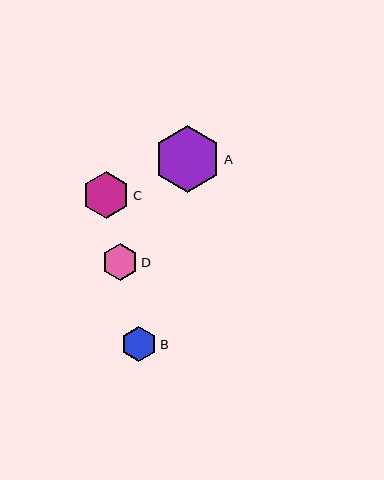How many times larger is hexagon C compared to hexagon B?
Hexagon C is approximately 1.4 times the size of hexagon B.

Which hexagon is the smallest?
Hexagon B is the smallest with a size of approximately 35 pixels.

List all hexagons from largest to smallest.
From largest to smallest: A, C, D, B.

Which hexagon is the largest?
Hexagon A is the largest with a size of approximately 67 pixels.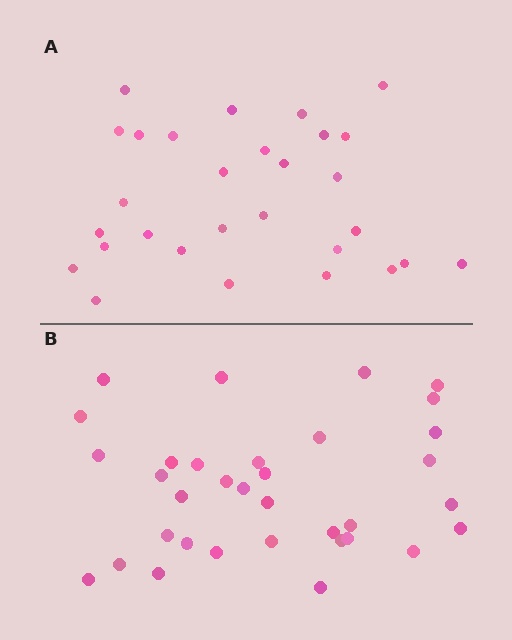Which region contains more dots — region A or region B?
Region B (the bottom region) has more dots.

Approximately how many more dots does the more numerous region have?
Region B has about 5 more dots than region A.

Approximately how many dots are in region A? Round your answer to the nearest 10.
About 30 dots. (The exact count is 29, which rounds to 30.)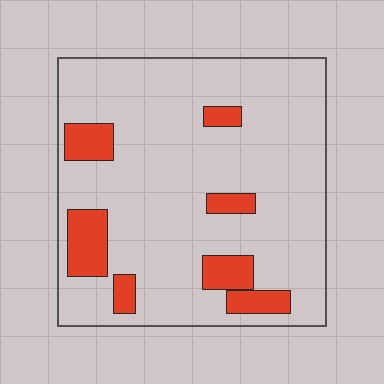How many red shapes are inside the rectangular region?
7.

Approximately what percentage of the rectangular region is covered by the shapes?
Approximately 15%.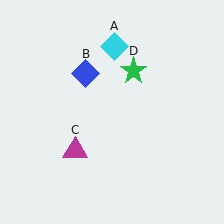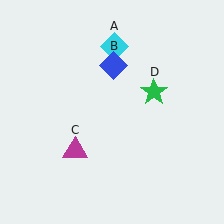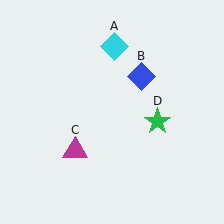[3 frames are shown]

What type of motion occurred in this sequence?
The blue diamond (object B), green star (object D) rotated clockwise around the center of the scene.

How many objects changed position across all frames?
2 objects changed position: blue diamond (object B), green star (object D).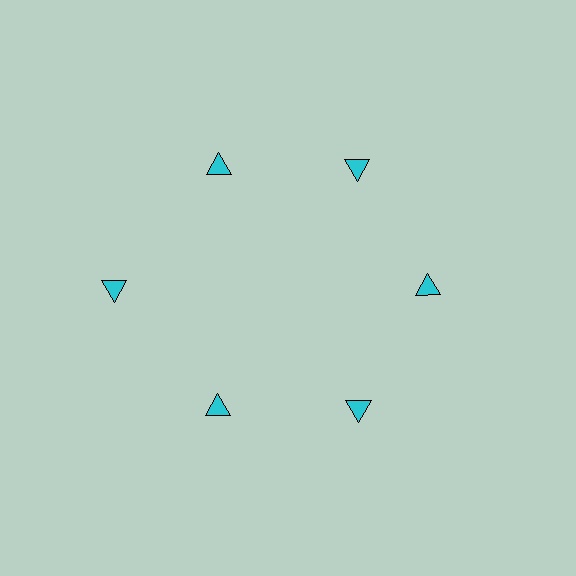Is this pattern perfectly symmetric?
No. The 6 cyan triangles are arranged in a ring, but one element near the 9 o'clock position is pushed outward from the center, breaking the 6-fold rotational symmetry.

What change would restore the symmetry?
The symmetry would be restored by moving it inward, back onto the ring so that all 6 triangles sit at equal angles and equal distance from the center.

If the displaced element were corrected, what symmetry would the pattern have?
It would have 6-fold rotational symmetry — the pattern would map onto itself every 60 degrees.